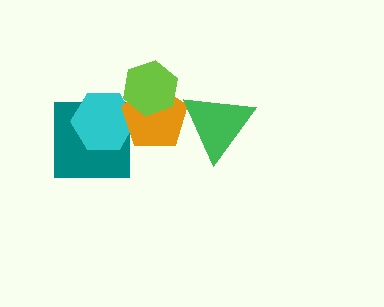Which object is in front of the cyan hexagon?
The orange pentagon is in front of the cyan hexagon.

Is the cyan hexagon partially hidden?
Yes, it is partially covered by another shape.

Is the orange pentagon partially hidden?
Yes, it is partially covered by another shape.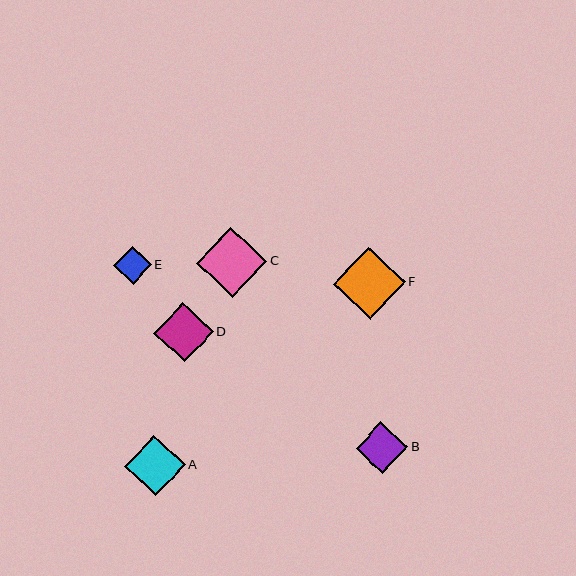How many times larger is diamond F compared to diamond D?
Diamond F is approximately 1.2 times the size of diamond D.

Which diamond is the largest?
Diamond F is the largest with a size of approximately 72 pixels.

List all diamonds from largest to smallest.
From largest to smallest: F, C, A, D, B, E.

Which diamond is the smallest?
Diamond E is the smallest with a size of approximately 37 pixels.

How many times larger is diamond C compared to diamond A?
Diamond C is approximately 1.2 times the size of diamond A.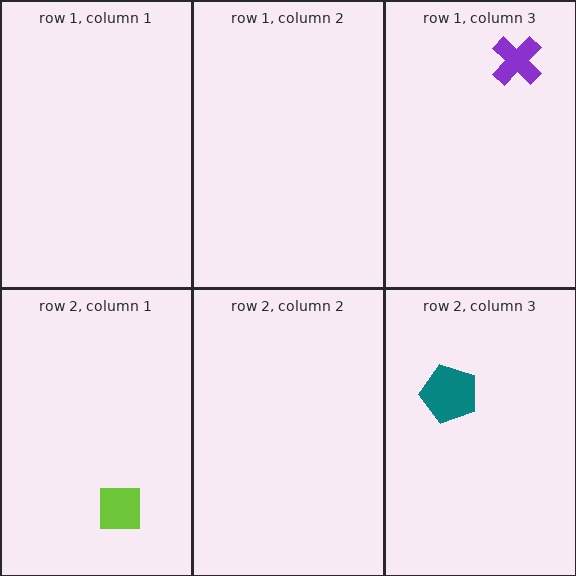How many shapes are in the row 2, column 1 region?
1.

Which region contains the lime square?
The row 2, column 1 region.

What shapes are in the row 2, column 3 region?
The teal pentagon.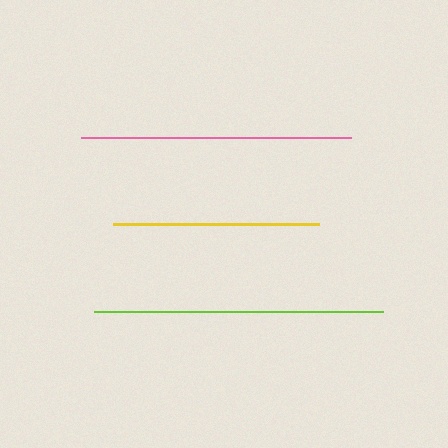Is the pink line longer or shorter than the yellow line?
The pink line is longer than the yellow line.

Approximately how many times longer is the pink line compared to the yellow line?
The pink line is approximately 1.3 times the length of the yellow line.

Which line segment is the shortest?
The yellow line is the shortest at approximately 207 pixels.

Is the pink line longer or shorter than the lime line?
The lime line is longer than the pink line.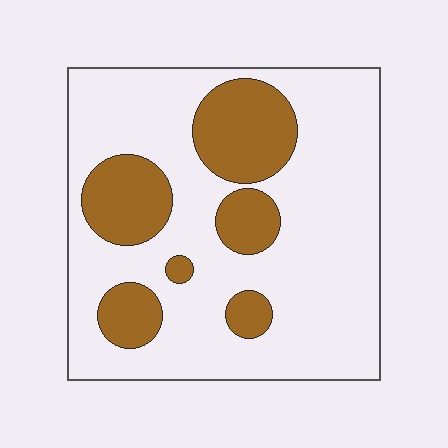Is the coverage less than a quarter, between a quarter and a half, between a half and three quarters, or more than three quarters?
Between a quarter and a half.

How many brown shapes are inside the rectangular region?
6.